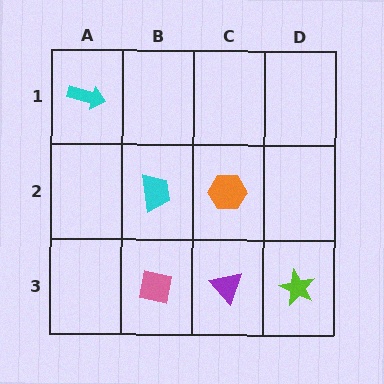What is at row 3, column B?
A pink square.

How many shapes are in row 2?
2 shapes.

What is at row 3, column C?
A purple triangle.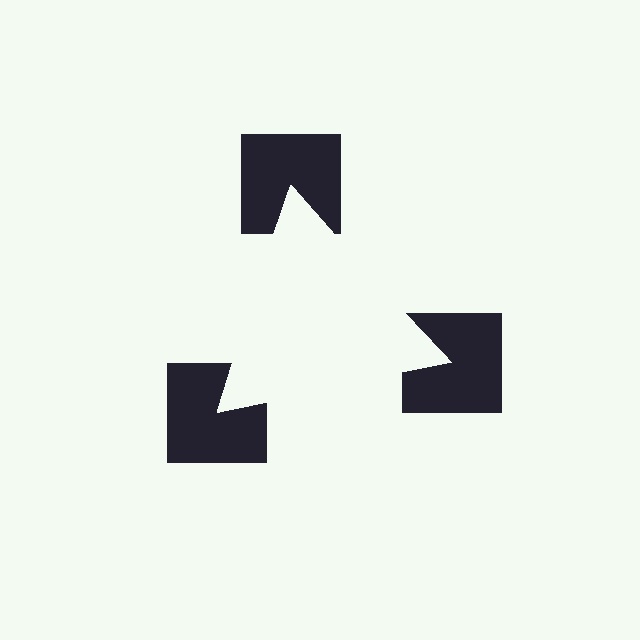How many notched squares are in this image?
There are 3 — one at each vertex of the illusory triangle.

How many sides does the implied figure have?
3 sides.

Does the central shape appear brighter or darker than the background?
It typically appears slightly brighter than the background, even though no actual brightness change is drawn.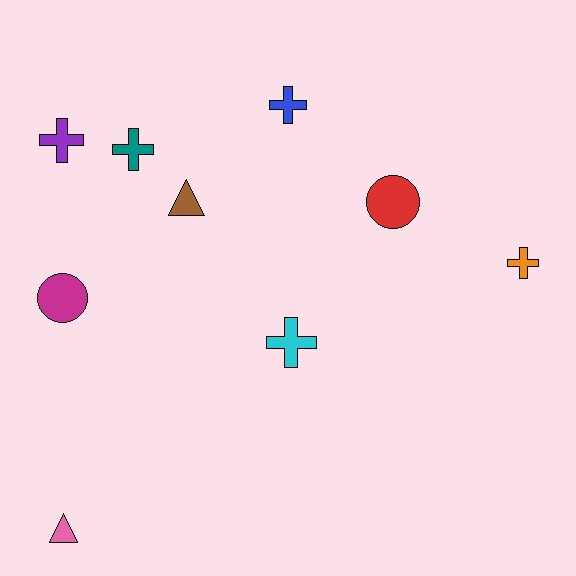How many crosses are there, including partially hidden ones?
There are 5 crosses.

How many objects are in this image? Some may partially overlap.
There are 9 objects.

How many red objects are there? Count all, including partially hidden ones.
There is 1 red object.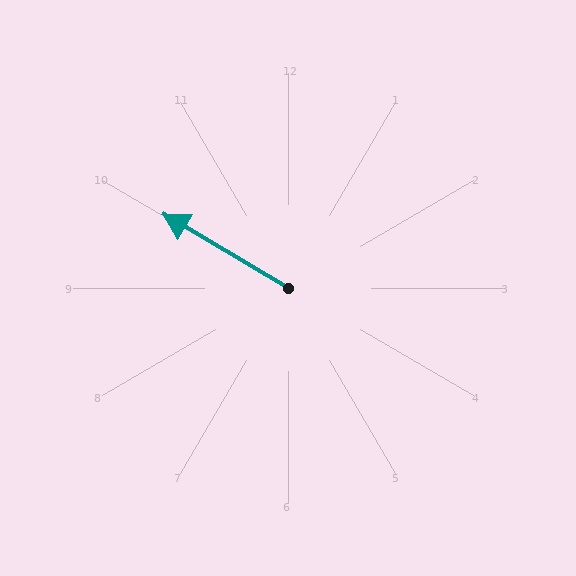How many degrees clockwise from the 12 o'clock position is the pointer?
Approximately 301 degrees.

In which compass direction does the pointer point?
Northwest.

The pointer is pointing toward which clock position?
Roughly 10 o'clock.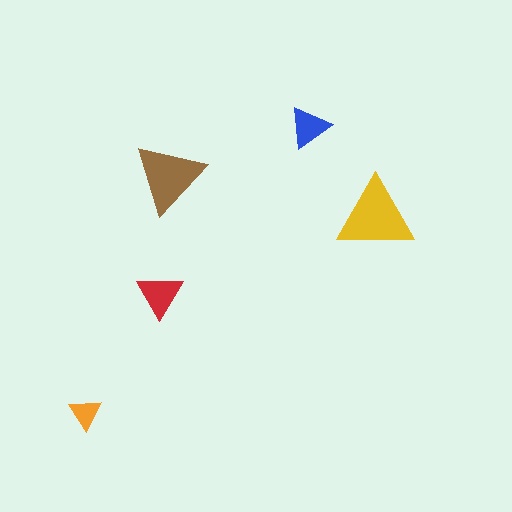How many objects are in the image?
There are 5 objects in the image.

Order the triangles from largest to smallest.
the yellow one, the brown one, the red one, the blue one, the orange one.